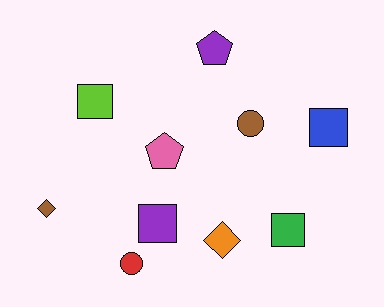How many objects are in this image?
There are 10 objects.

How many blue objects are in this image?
There is 1 blue object.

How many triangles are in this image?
There are no triangles.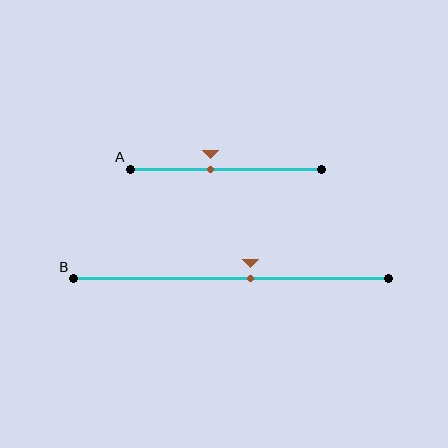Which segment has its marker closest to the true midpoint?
Segment B has its marker closest to the true midpoint.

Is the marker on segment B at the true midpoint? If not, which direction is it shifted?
No, the marker on segment B is shifted to the right by about 6% of the segment length.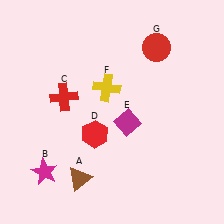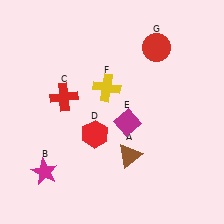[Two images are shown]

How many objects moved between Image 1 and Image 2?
1 object moved between the two images.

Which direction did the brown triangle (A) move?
The brown triangle (A) moved right.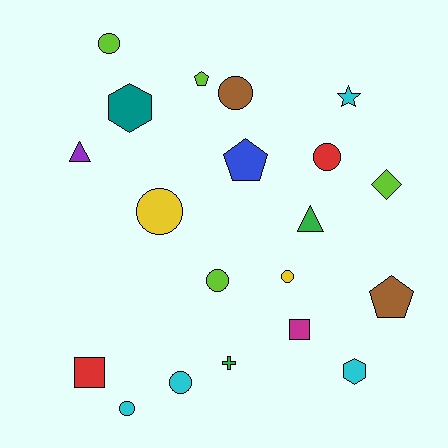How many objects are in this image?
There are 20 objects.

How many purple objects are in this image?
There is 1 purple object.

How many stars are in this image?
There is 1 star.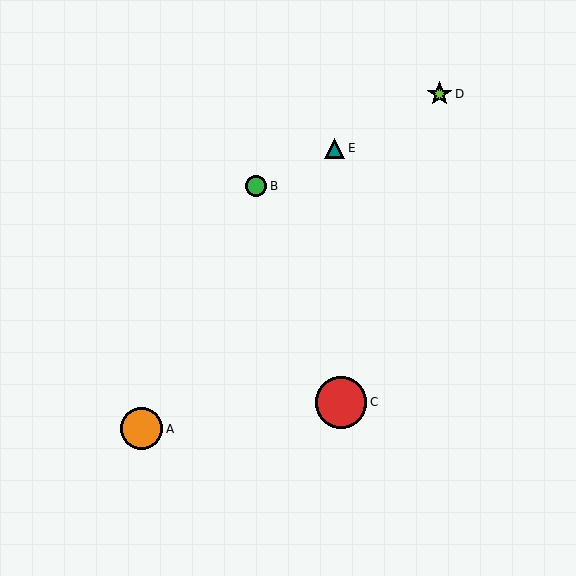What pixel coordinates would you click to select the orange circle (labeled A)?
Click at (142, 429) to select the orange circle A.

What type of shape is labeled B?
Shape B is a green circle.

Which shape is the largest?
The red circle (labeled C) is the largest.